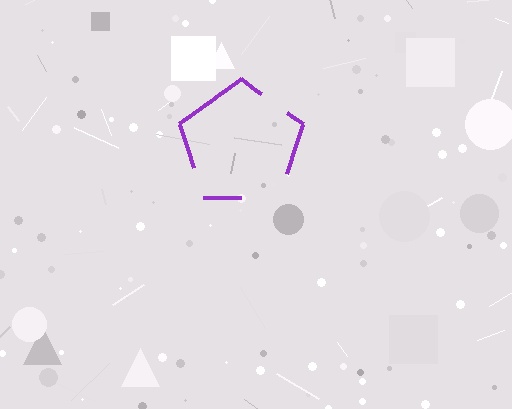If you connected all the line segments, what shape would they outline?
They would outline a pentagon.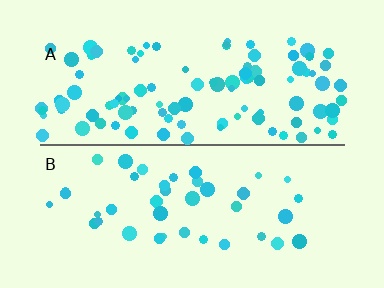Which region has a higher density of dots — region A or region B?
A (the top).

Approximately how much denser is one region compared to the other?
Approximately 2.5× — region A over region B.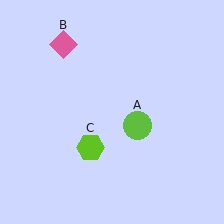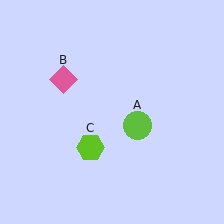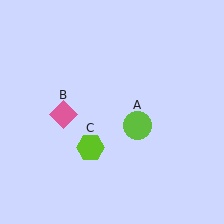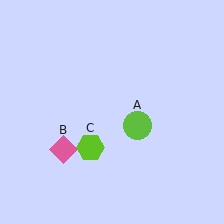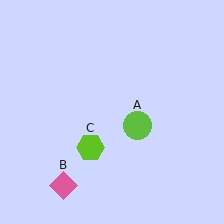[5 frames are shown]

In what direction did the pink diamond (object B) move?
The pink diamond (object B) moved down.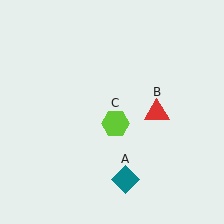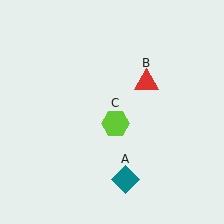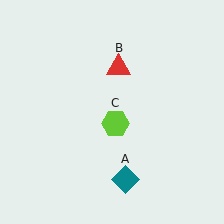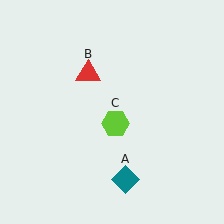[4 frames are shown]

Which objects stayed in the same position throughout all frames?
Teal diamond (object A) and lime hexagon (object C) remained stationary.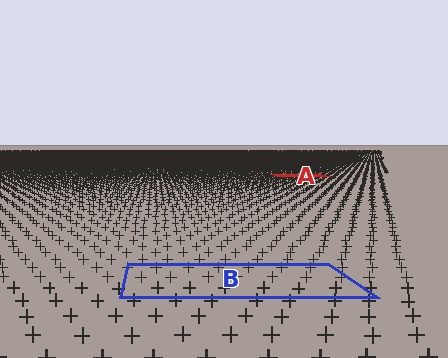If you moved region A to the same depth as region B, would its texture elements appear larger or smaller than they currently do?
They would appear larger. At a closer depth, the same texture elements are projected at a bigger on-screen size.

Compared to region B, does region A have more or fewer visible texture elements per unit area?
Region A has more texture elements per unit area — they are packed more densely because it is farther away.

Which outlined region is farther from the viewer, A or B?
Region A is farther from the viewer — the texture elements inside it appear smaller and more densely packed.